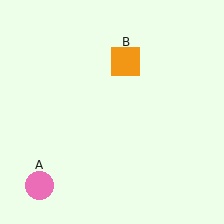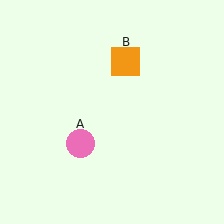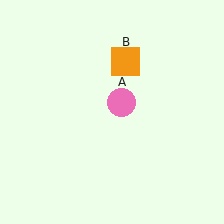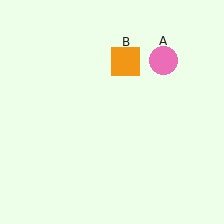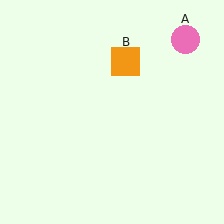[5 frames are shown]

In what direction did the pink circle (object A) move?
The pink circle (object A) moved up and to the right.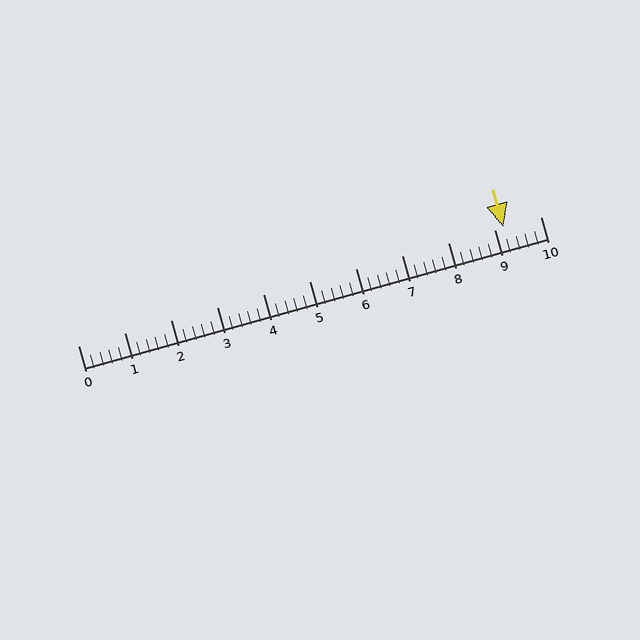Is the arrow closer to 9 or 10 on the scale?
The arrow is closer to 9.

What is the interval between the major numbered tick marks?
The major tick marks are spaced 1 units apart.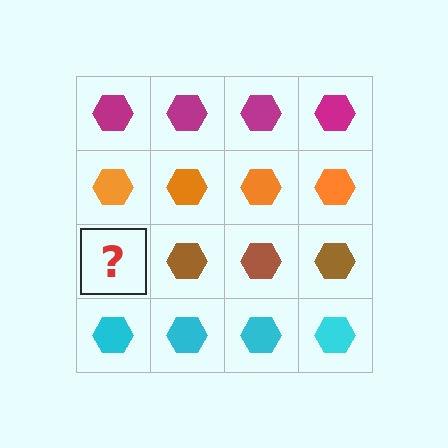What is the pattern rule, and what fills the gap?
The rule is that each row has a consistent color. The gap should be filled with a brown hexagon.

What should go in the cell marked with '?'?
The missing cell should contain a brown hexagon.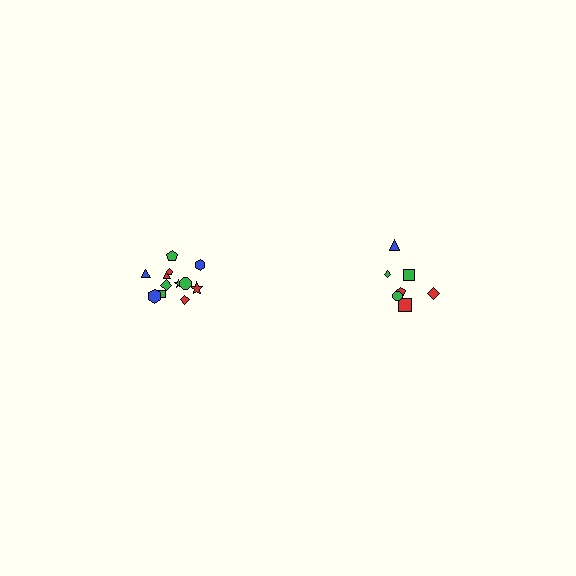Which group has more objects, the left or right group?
The left group.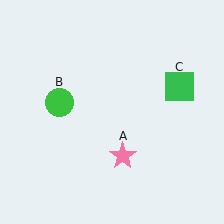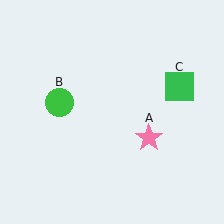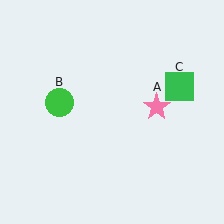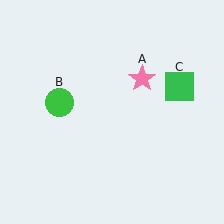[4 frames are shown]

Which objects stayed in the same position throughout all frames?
Green circle (object B) and green square (object C) remained stationary.